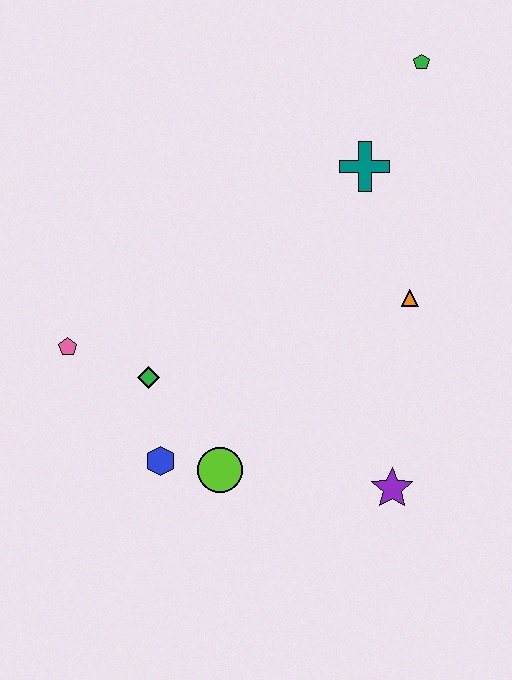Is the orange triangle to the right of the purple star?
Yes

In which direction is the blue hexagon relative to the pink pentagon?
The blue hexagon is below the pink pentagon.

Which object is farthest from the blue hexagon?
The green pentagon is farthest from the blue hexagon.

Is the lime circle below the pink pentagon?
Yes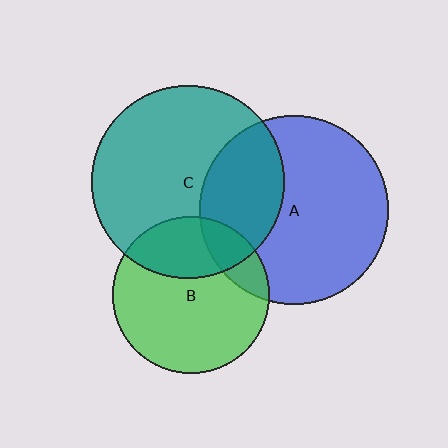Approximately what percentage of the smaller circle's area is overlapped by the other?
Approximately 30%.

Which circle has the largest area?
Circle C (teal).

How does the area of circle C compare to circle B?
Approximately 1.5 times.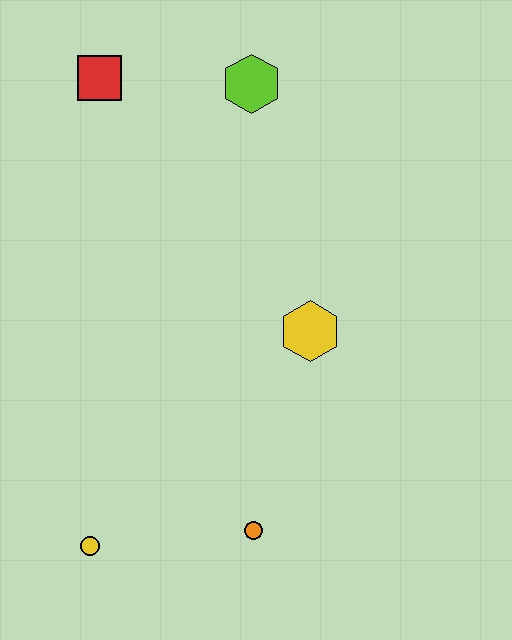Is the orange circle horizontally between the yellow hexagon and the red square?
Yes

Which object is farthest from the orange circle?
The red square is farthest from the orange circle.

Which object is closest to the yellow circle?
The orange circle is closest to the yellow circle.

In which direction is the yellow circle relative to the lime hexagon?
The yellow circle is below the lime hexagon.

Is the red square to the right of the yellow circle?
Yes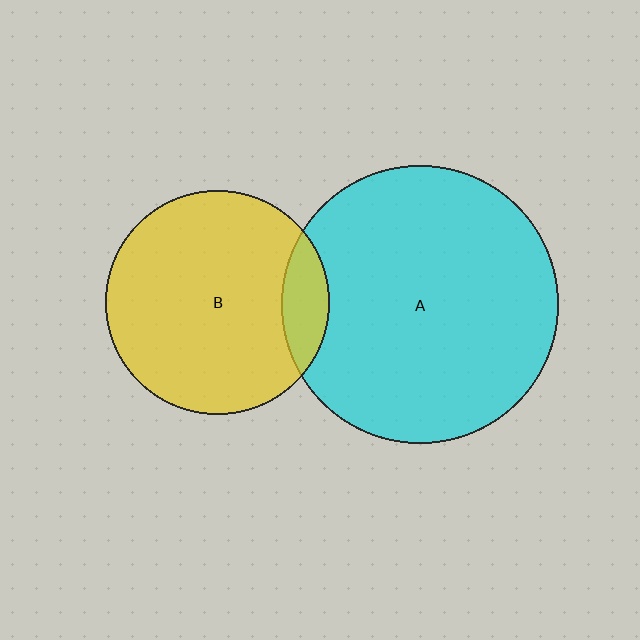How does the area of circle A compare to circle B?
Approximately 1.5 times.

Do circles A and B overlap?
Yes.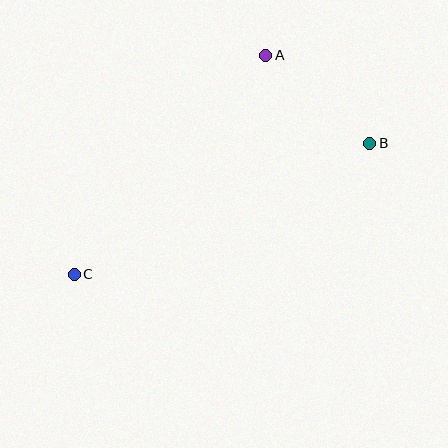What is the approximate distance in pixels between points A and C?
The distance between A and C is approximately 291 pixels.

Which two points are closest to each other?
Points A and B are closest to each other.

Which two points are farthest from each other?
Points B and C are farthest from each other.